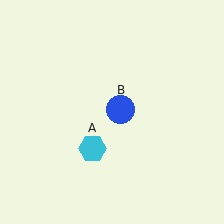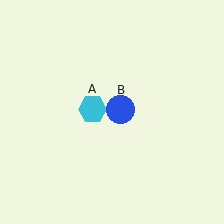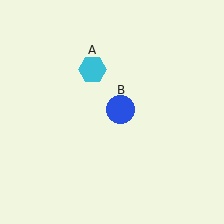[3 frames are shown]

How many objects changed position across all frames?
1 object changed position: cyan hexagon (object A).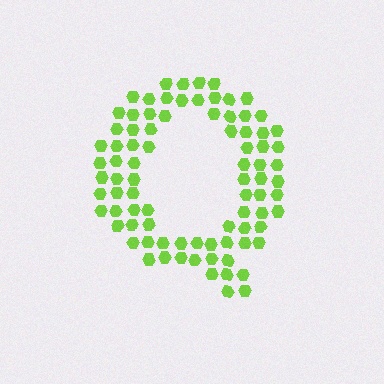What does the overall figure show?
The overall figure shows the letter Q.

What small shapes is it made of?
It is made of small hexagons.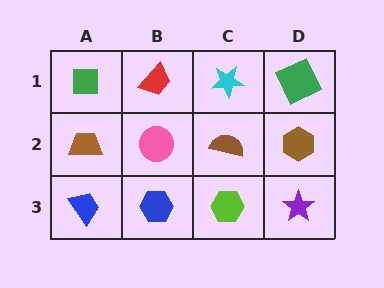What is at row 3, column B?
A blue hexagon.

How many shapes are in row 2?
4 shapes.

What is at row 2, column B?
A pink circle.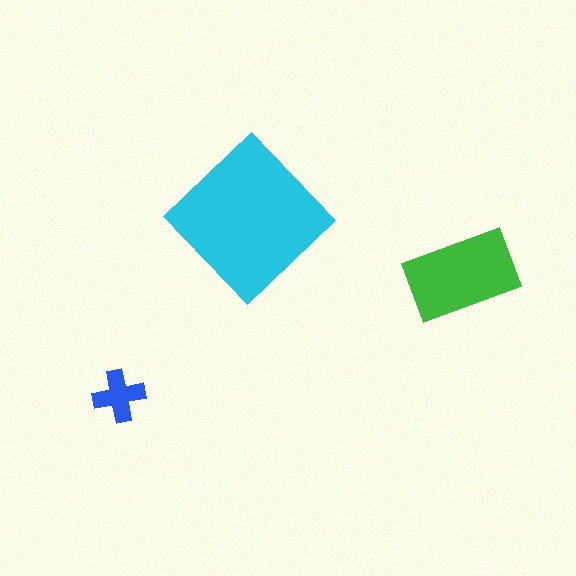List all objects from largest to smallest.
The cyan diamond, the green rectangle, the blue cross.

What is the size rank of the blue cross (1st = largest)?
3rd.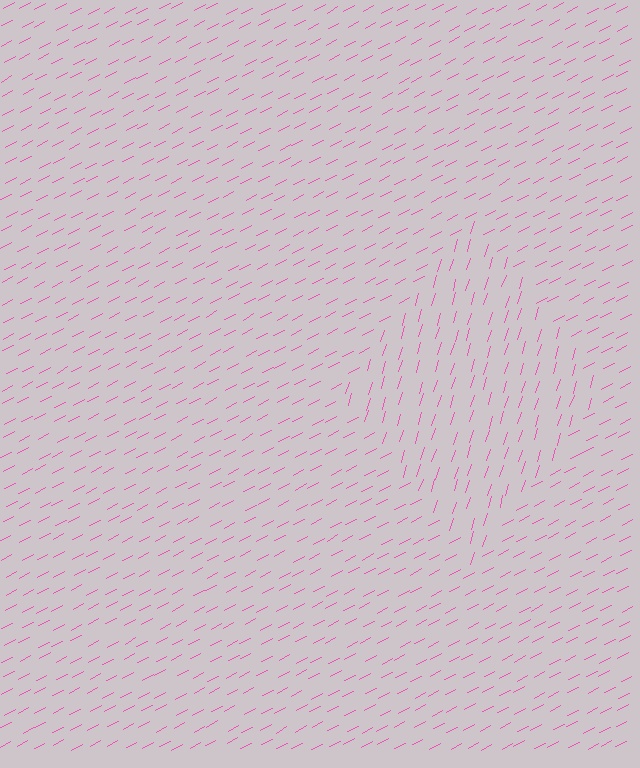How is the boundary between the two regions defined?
The boundary is defined purely by a change in line orientation (approximately 45 degrees difference). All lines are the same color and thickness.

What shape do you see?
I see a diamond.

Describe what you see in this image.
The image is filled with small pink line segments. A diamond region in the image has lines oriented differently from the surrounding lines, creating a visible texture boundary.